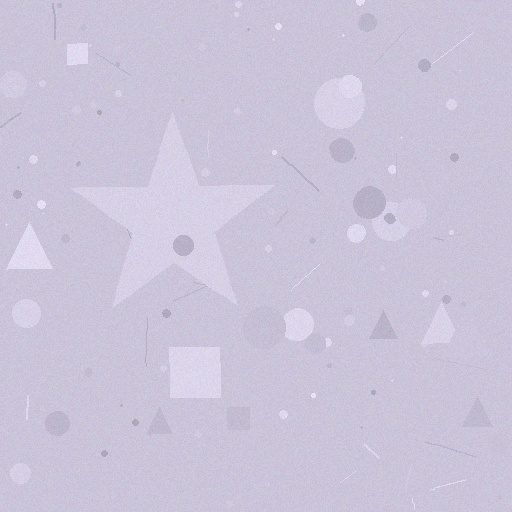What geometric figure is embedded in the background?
A star is embedded in the background.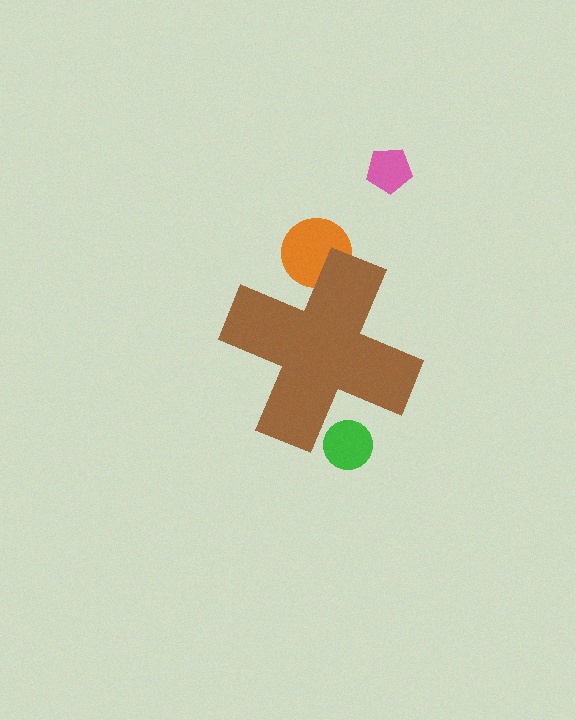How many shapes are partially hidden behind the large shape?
2 shapes are partially hidden.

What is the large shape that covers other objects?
A brown cross.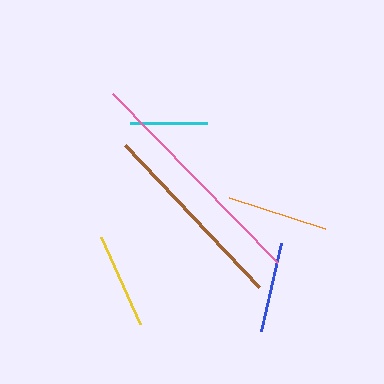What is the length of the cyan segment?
The cyan segment is approximately 77 pixels long.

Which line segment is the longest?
The pink line is the longest at approximately 237 pixels.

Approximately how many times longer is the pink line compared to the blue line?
The pink line is approximately 2.6 times the length of the blue line.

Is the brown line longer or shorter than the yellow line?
The brown line is longer than the yellow line.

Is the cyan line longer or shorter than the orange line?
The orange line is longer than the cyan line.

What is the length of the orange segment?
The orange segment is approximately 101 pixels long.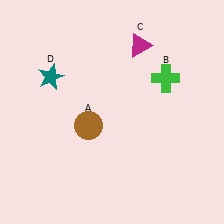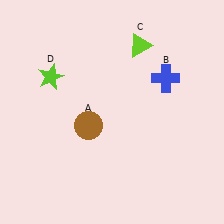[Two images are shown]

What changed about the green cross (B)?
In Image 1, B is green. In Image 2, it changed to blue.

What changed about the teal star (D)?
In Image 1, D is teal. In Image 2, it changed to lime.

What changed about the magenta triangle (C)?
In Image 1, C is magenta. In Image 2, it changed to lime.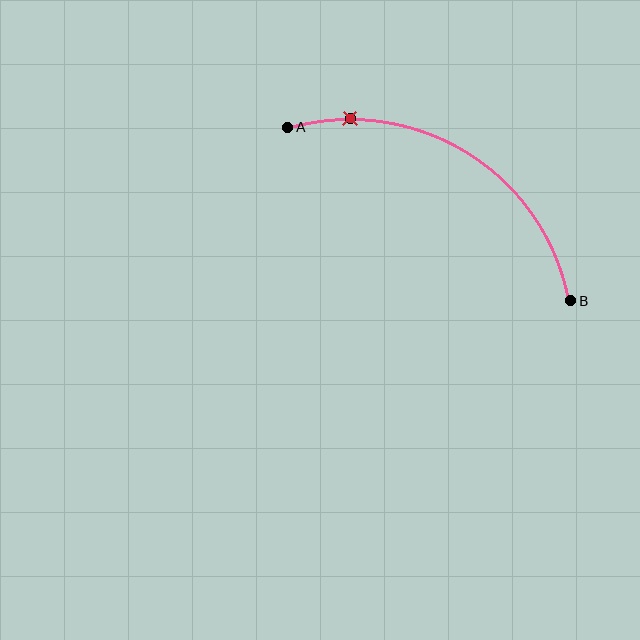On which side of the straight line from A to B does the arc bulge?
The arc bulges above the straight line connecting A and B.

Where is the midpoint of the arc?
The arc midpoint is the point on the curve farthest from the straight line joining A and B. It sits above that line.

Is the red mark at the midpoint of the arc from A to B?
No. The red mark lies on the arc but is closer to endpoint A. The arc midpoint would be at the point on the curve equidistant along the arc from both A and B.